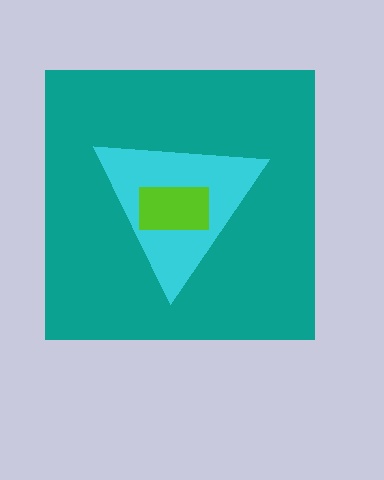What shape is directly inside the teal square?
The cyan triangle.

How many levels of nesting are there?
3.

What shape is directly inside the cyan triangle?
The lime rectangle.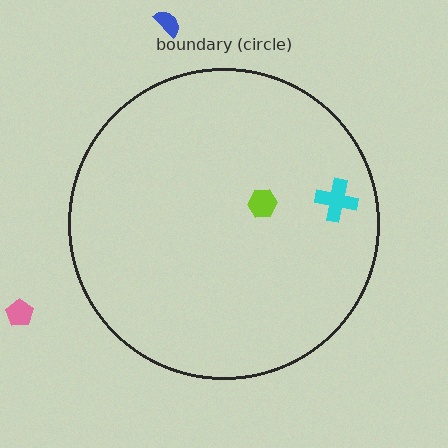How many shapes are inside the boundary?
2 inside, 2 outside.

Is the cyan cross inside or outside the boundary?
Inside.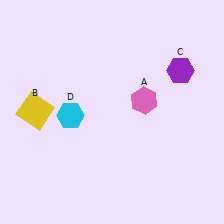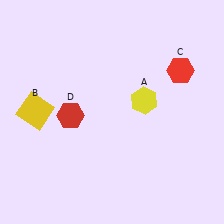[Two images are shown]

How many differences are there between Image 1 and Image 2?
There are 3 differences between the two images.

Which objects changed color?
A changed from pink to yellow. C changed from purple to red. D changed from cyan to red.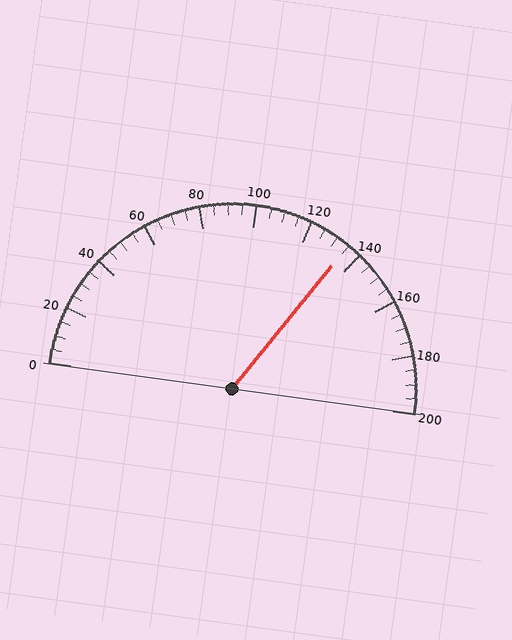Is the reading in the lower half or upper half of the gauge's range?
The reading is in the upper half of the range (0 to 200).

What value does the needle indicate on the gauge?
The needle indicates approximately 135.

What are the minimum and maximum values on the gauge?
The gauge ranges from 0 to 200.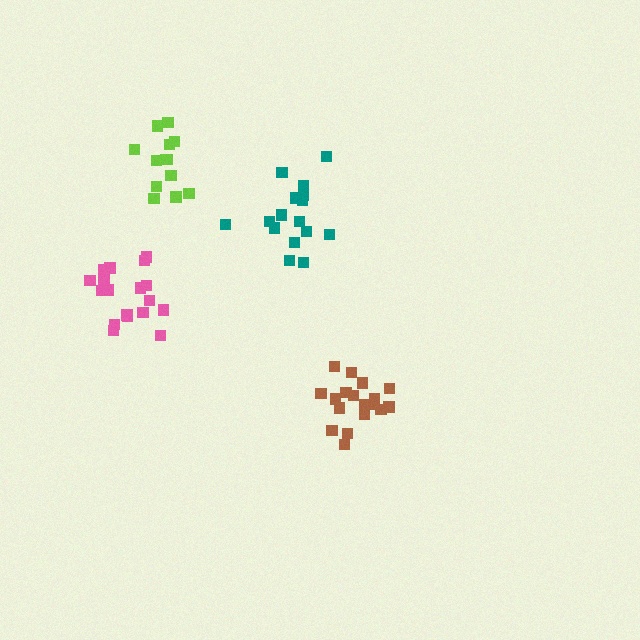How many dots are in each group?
Group 1: 18 dots, Group 2: 13 dots, Group 3: 18 dots, Group 4: 16 dots (65 total).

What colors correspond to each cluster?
The clusters are colored: brown, lime, pink, teal.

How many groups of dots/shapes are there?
There are 4 groups.